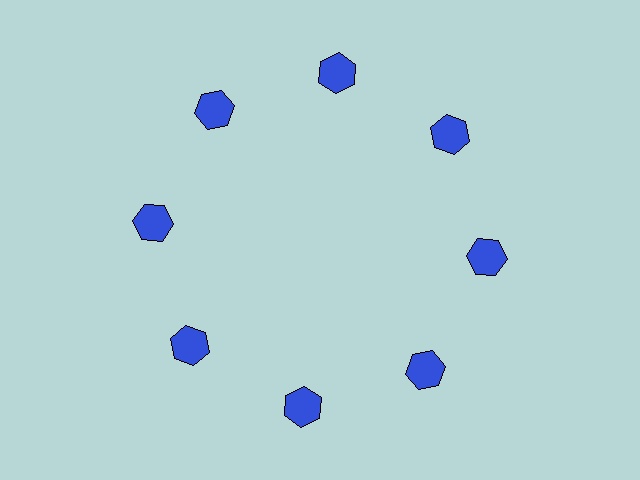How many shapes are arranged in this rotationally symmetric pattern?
There are 8 shapes, arranged in 8 groups of 1.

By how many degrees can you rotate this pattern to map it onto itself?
The pattern maps onto itself every 45 degrees of rotation.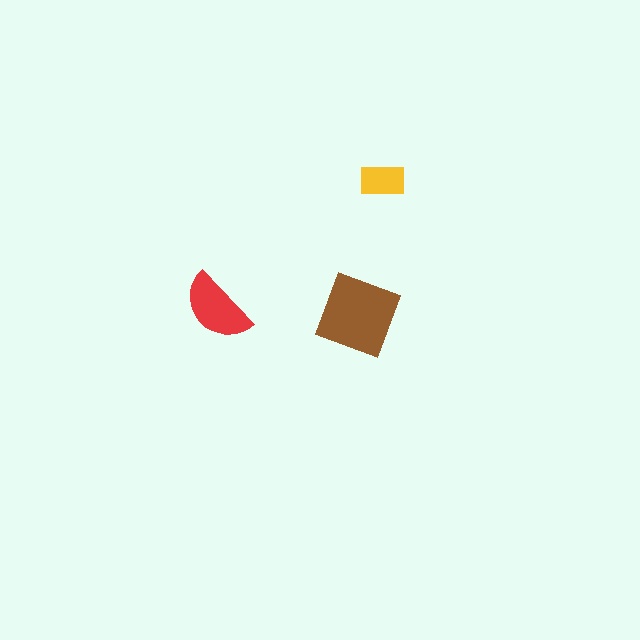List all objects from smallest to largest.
The yellow rectangle, the red semicircle, the brown diamond.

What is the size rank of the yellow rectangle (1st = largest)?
3rd.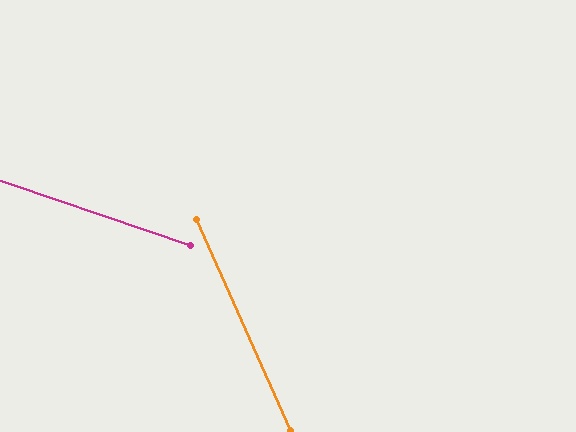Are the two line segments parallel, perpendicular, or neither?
Neither parallel nor perpendicular — they differ by about 47°.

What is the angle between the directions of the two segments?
Approximately 47 degrees.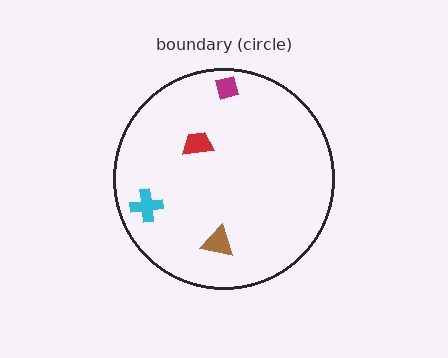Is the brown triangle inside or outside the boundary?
Inside.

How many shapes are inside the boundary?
4 inside, 0 outside.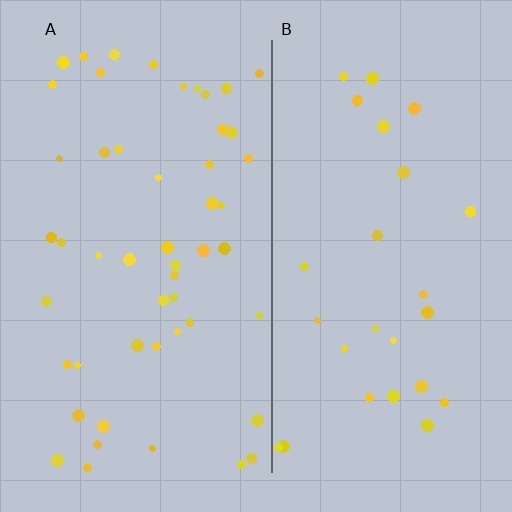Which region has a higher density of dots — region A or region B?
A (the left).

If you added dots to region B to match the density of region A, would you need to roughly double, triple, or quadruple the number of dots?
Approximately double.